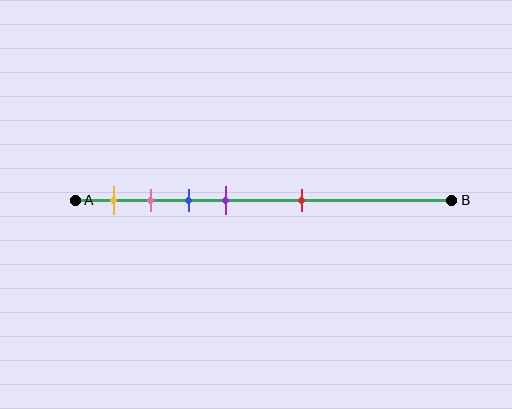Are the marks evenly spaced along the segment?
No, the marks are not evenly spaced.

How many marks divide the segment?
There are 5 marks dividing the segment.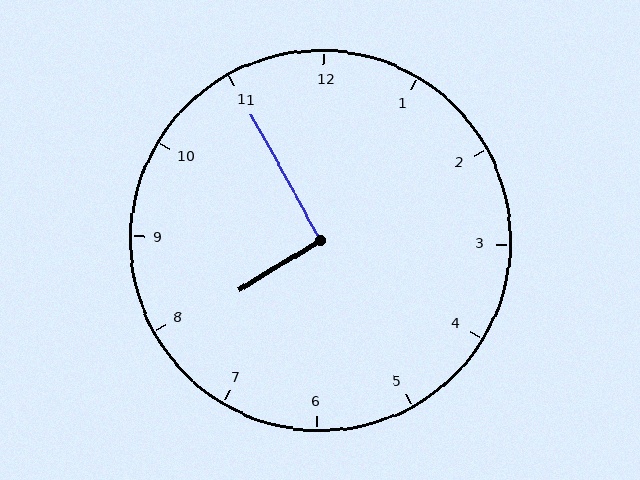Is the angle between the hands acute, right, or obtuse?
It is right.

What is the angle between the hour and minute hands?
Approximately 92 degrees.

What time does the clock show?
7:55.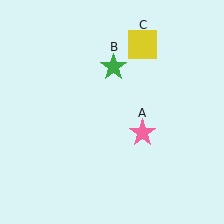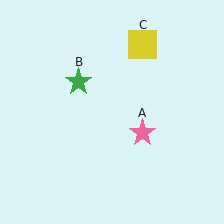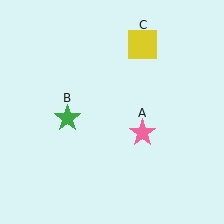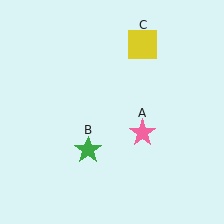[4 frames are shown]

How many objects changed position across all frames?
1 object changed position: green star (object B).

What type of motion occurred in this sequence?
The green star (object B) rotated counterclockwise around the center of the scene.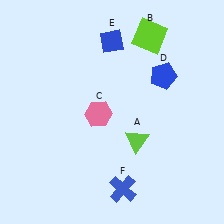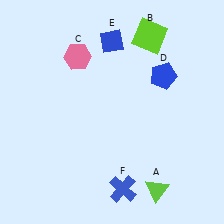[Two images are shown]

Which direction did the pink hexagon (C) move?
The pink hexagon (C) moved up.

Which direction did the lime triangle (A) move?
The lime triangle (A) moved down.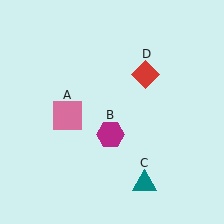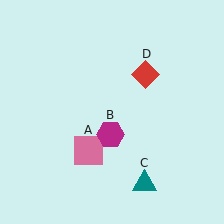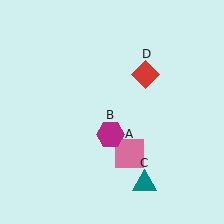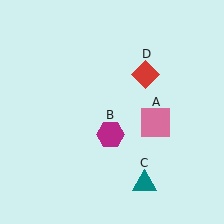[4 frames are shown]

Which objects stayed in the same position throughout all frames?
Magenta hexagon (object B) and teal triangle (object C) and red diamond (object D) remained stationary.